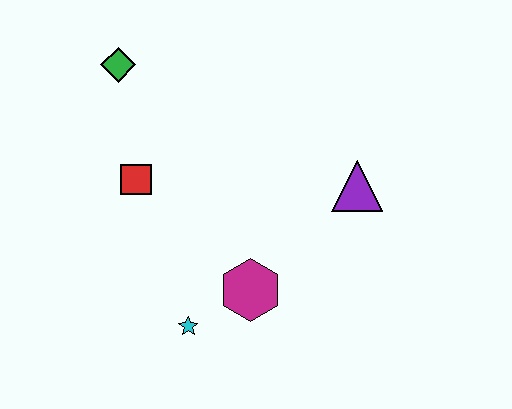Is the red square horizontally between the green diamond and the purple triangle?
Yes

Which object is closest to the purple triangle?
The magenta hexagon is closest to the purple triangle.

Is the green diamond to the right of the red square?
No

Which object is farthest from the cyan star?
The green diamond is farthest from the cyan star.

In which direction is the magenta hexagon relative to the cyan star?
The magenta hexagon is to the right of the cyan star.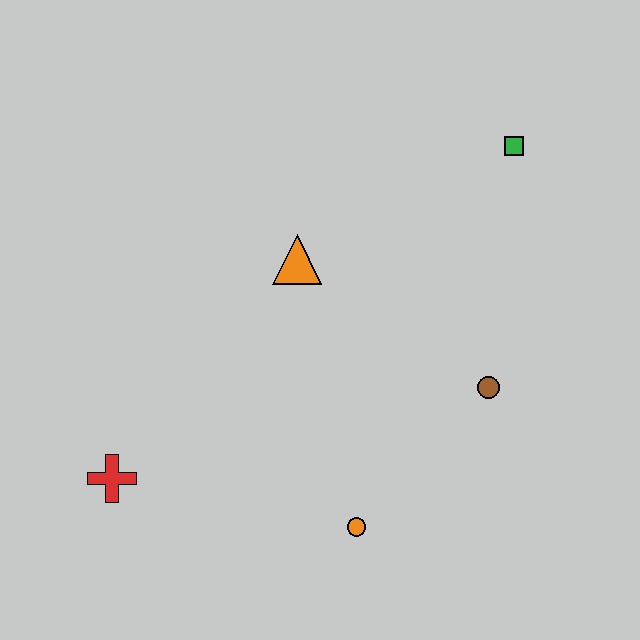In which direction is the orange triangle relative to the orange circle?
The orange triangle is above the orange circle.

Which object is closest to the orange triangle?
The brown circle is closest to the orange triangle.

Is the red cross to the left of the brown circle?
Yes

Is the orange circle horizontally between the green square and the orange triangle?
Yes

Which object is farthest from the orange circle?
The green square is farthest from the orange circle.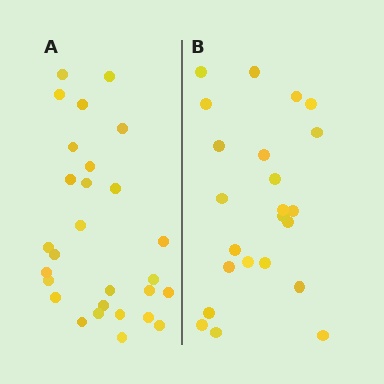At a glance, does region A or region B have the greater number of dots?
Region A (the left region) has more dots.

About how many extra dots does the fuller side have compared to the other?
Region A has about 5 more dots than region B.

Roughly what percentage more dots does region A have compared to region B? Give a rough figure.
About 20% more.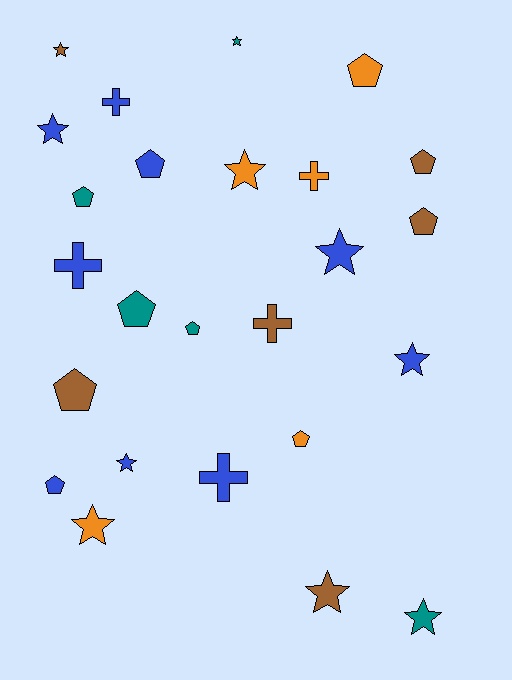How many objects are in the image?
There are 25 objects.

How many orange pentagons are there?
There are 2 orange pentagons.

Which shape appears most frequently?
Star, with 10 objects.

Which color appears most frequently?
Blue, with 9 objects.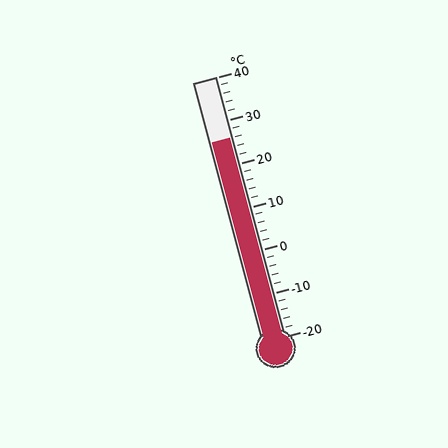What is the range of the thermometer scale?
The thermometer scale ranges from -20°C to 40°C.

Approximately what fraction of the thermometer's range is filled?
The thermometer is filled to approximately 75% of its range.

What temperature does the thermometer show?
The thermometer shows approximately 26°C.